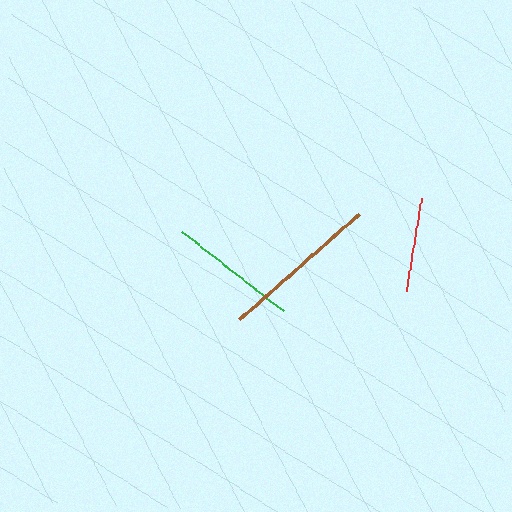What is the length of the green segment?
The green segment is approximately 129 pixels long.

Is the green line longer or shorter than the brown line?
The brown line is longer than the green line.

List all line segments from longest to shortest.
From longest to shortest: brown, green, red.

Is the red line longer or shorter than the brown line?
The brown line is longer than the red line.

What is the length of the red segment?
The red segment is approximately 93 pixels long.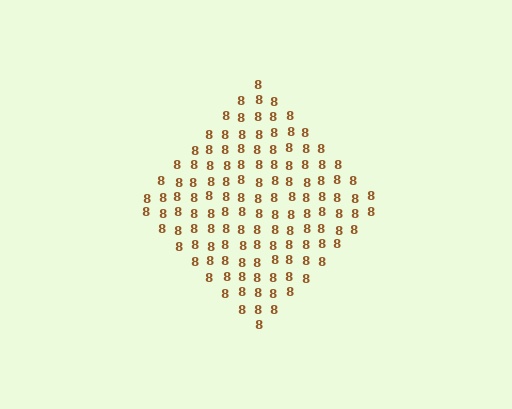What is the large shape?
The large shape is a diamond.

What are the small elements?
The small elements are digit 8's.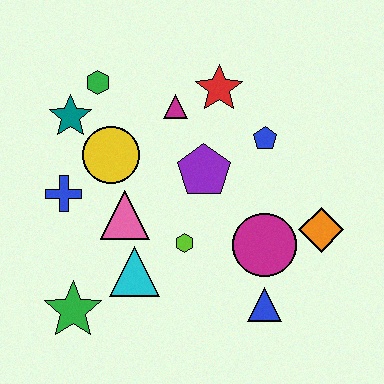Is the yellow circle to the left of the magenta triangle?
Yes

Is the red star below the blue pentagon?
No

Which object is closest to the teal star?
The green hexagon is closest to the teal star.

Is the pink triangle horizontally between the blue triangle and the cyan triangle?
No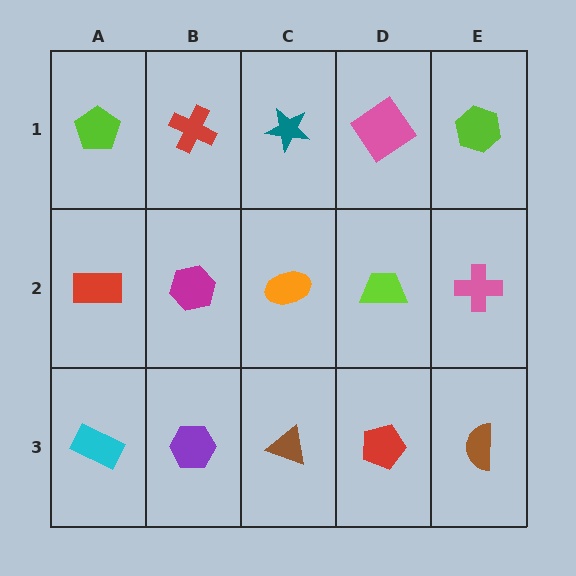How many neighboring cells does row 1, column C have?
3.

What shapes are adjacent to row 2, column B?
A red cross (row 1, column B), a purple hexagon (row 3, column B), a red rectangle (row 2, column A), an orange ellipse (row 2, column C).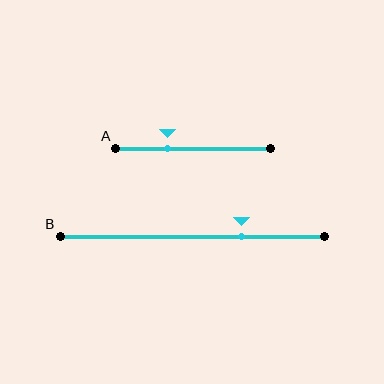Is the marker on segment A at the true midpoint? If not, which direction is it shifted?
No, the marker on segment A is shifted to the left by about 17% of the segment length.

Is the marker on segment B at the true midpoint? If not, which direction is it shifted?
No, the marker on segment B is shifted to the right by about 19% of the segment length.